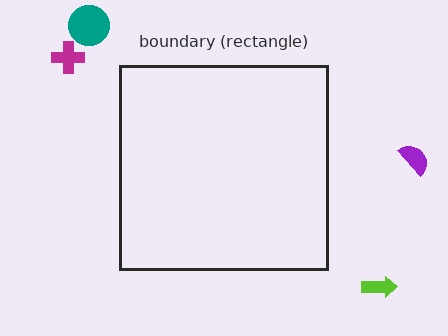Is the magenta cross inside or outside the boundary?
Outside.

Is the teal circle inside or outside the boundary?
Outside.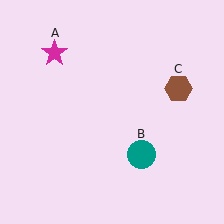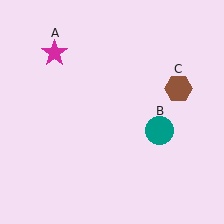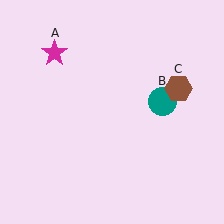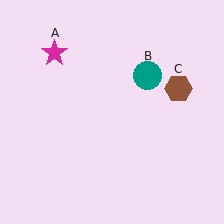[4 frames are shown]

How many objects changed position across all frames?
1 object changed position: teal circle (object B).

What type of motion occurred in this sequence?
The teal circle (object B) rotated counterclockwise around the center of the scene.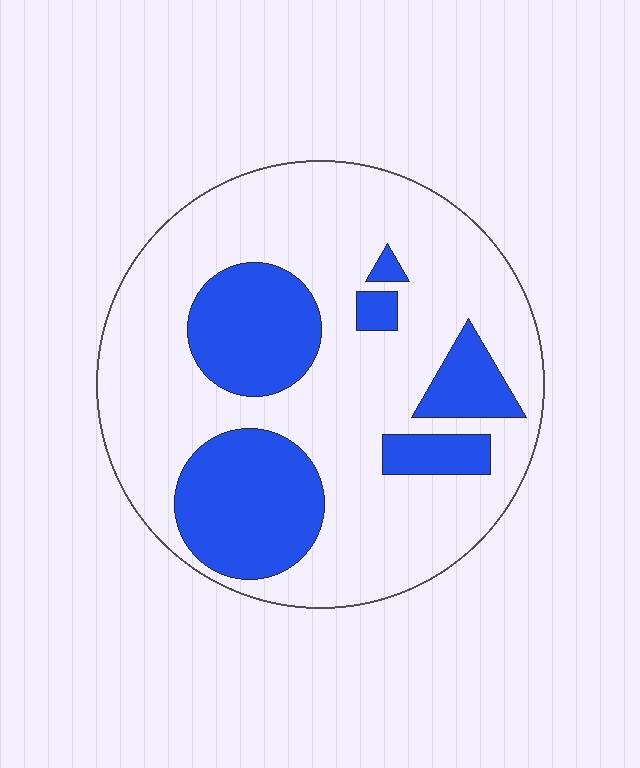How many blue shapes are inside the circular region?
6.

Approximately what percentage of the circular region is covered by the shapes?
Approximately 30%.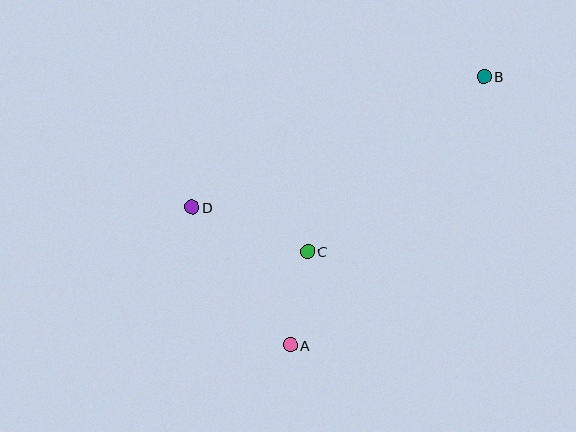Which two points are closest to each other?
Points A and C are closest to each other.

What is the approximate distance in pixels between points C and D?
The distance between C and D is approximately 124 pixels.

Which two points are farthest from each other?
Points A and B are farthest from each other.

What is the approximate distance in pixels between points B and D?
The distance between B and D is approximately 320 pixels.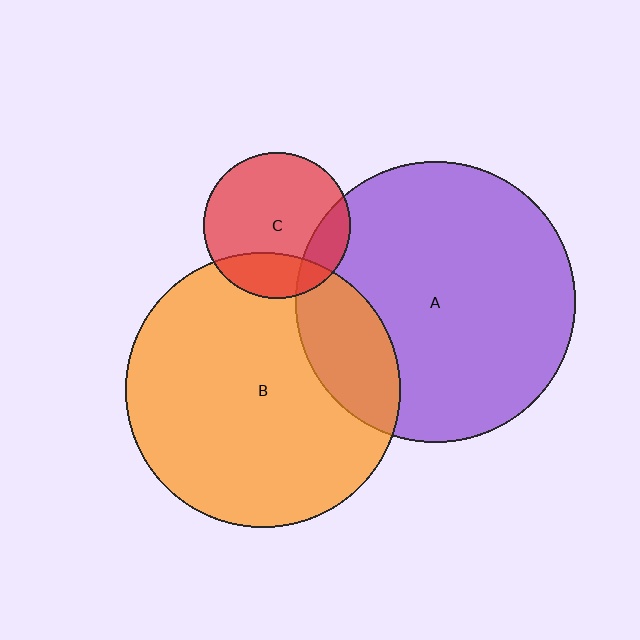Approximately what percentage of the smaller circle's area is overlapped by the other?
Approximately 20%.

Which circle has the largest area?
Circle A (purple).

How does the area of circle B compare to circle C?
Approximately 3.5 times.